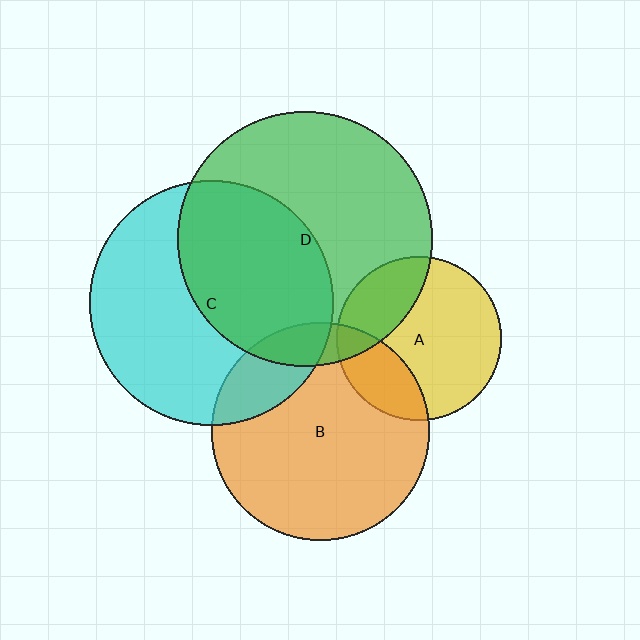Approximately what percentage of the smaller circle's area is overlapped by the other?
Approximately 20%.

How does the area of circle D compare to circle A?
Approximately 2.4 times.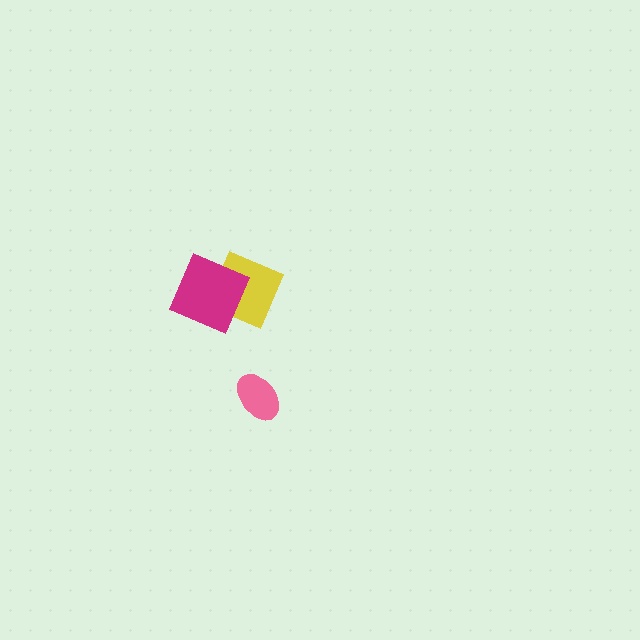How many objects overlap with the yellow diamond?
1 object overlaps with the yellow diamond.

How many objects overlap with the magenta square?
1 object overlaps with the magenta square.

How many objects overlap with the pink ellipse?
0 objects overlap with the pink ellipse.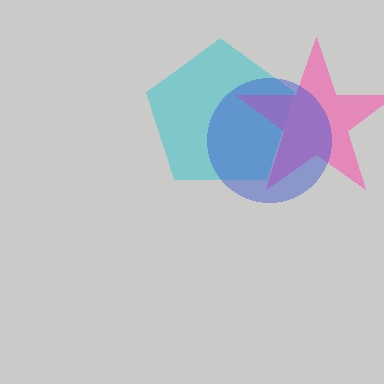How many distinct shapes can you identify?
There are 3 distinct shapes: a cyan pentagon, a pink star, a blue circle.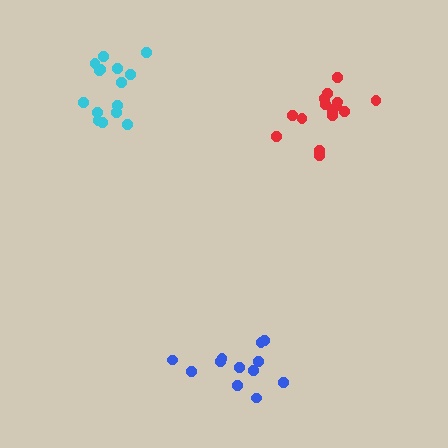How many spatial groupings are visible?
There are 3 spatial groupings.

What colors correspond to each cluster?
The clusters are colored: red, blue, cyan.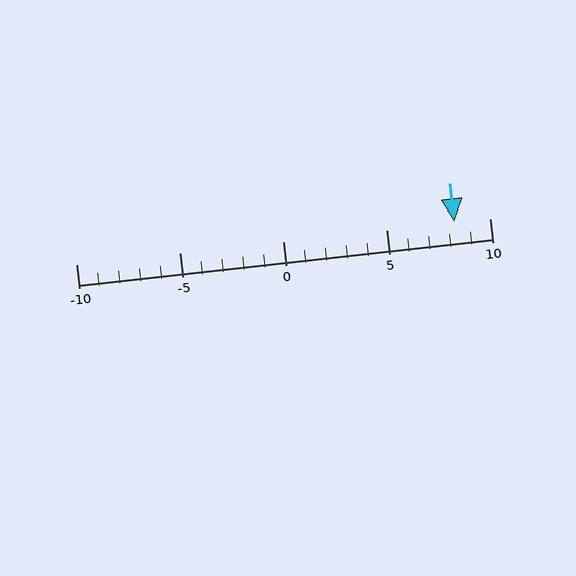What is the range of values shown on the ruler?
The ruler shows values from -10 to 10.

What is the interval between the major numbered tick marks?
The major tick marks are spaced 5 units apart.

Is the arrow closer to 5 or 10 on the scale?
The arrow is closer to 10.